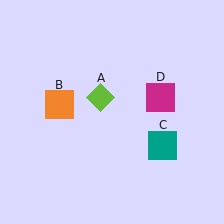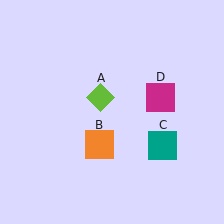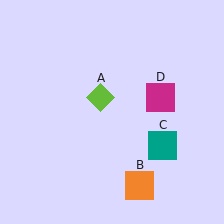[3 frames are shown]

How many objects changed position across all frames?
1 object changed position: orange square (object B).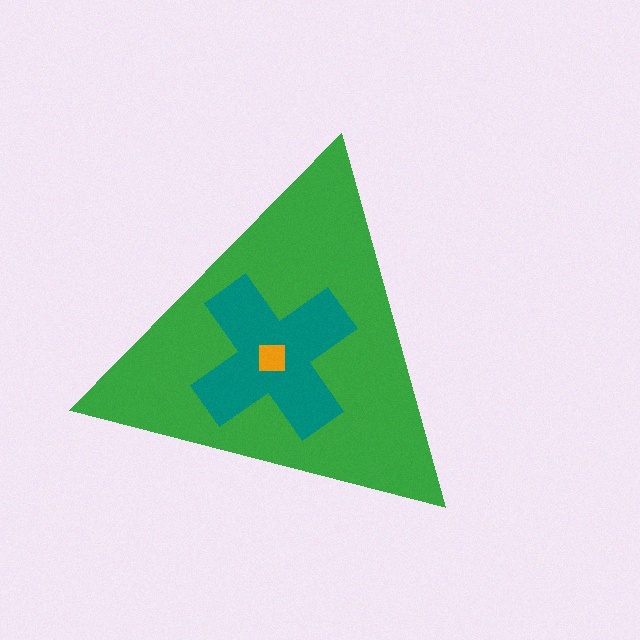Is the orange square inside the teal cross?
Yes.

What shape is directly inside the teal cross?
The orange square.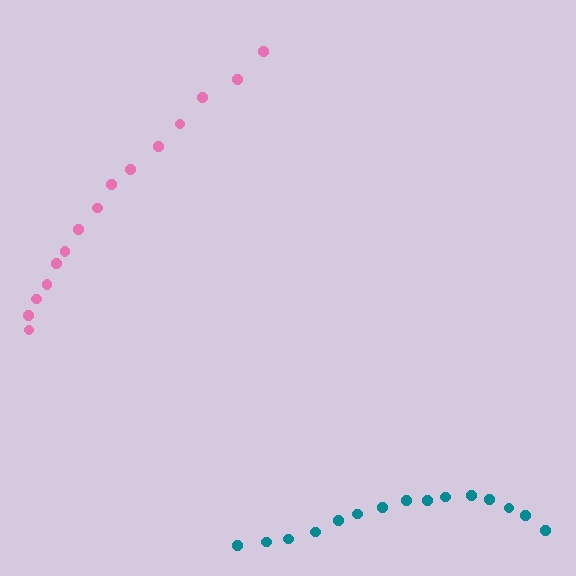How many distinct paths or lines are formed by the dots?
There are 2 distinct paths.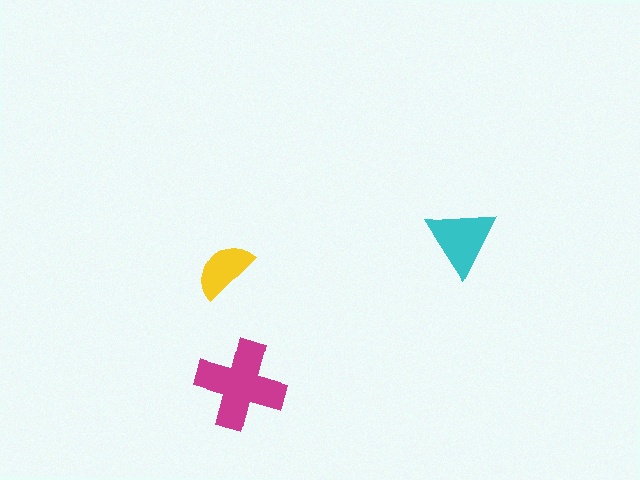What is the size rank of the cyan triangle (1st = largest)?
2nd.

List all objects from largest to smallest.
The magenta cross, the cyan triangle, the yellow semicircle.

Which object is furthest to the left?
The yellow semicircle is leftmost.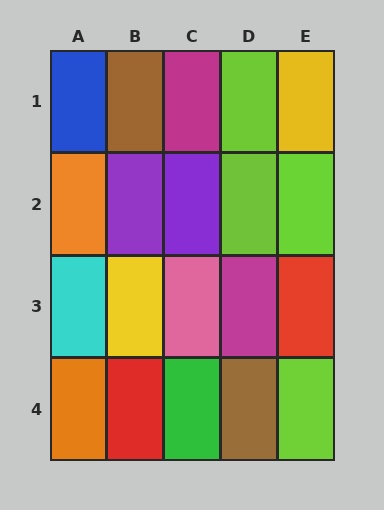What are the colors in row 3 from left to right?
Cyan, yellow, pink, magenta, red.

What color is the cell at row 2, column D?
Lime.